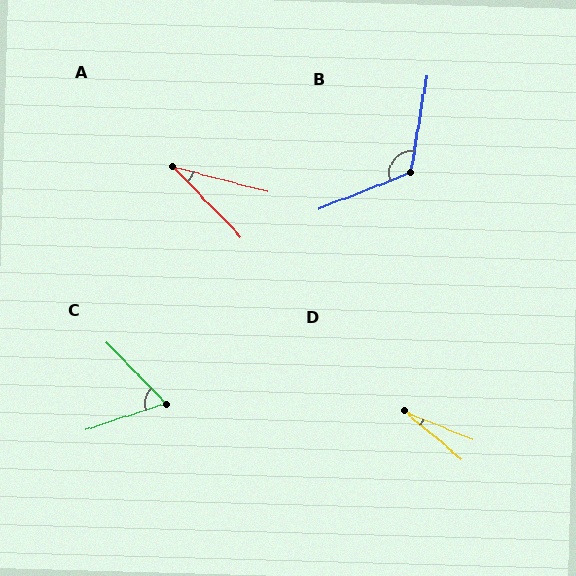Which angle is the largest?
B, at approximately 121 degrees.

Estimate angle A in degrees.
Approximately 32 degrees.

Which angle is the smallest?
D, at approximately 17 degrees.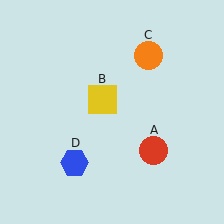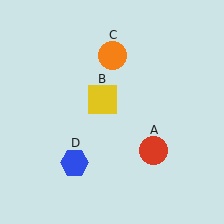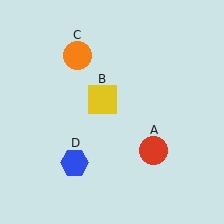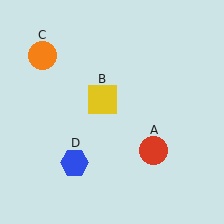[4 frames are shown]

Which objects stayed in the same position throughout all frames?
Red circle (object A) and yellow square (object B) and blue hexagon (object D) remained stationary.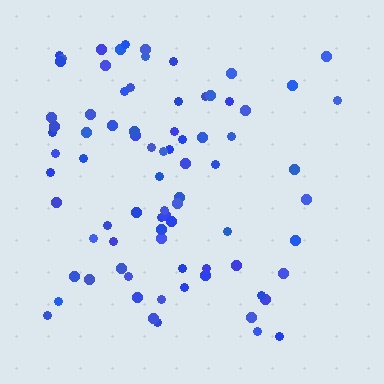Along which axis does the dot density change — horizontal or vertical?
Horizontal.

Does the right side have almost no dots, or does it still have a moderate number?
Still a moderate number, just noticeably fewer than the left.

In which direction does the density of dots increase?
From right to left, with the left side densest.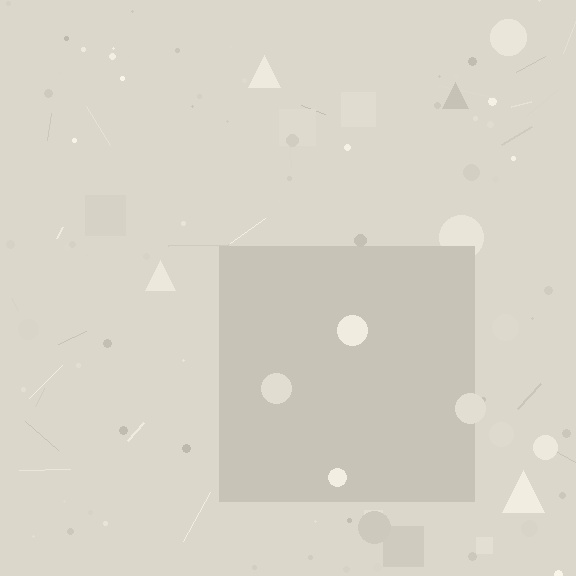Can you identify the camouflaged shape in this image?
The camouflaged shape is a square.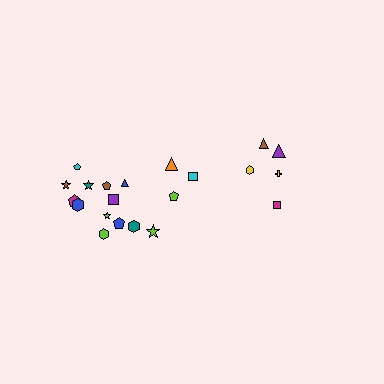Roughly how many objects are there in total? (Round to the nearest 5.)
Roughly 20 objects in total.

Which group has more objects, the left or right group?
The left group.